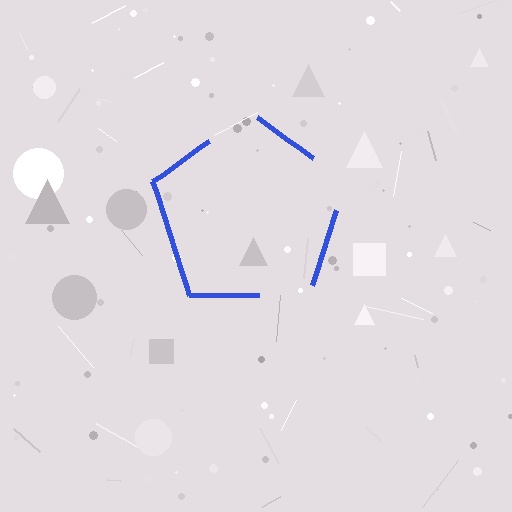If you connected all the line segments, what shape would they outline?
They would outline a pentagon.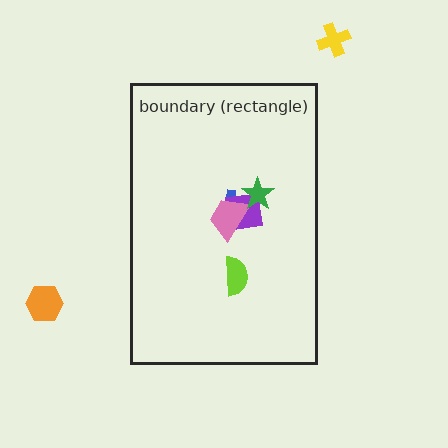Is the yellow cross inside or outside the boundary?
Outside.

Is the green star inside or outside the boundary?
Inside.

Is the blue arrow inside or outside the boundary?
Inside.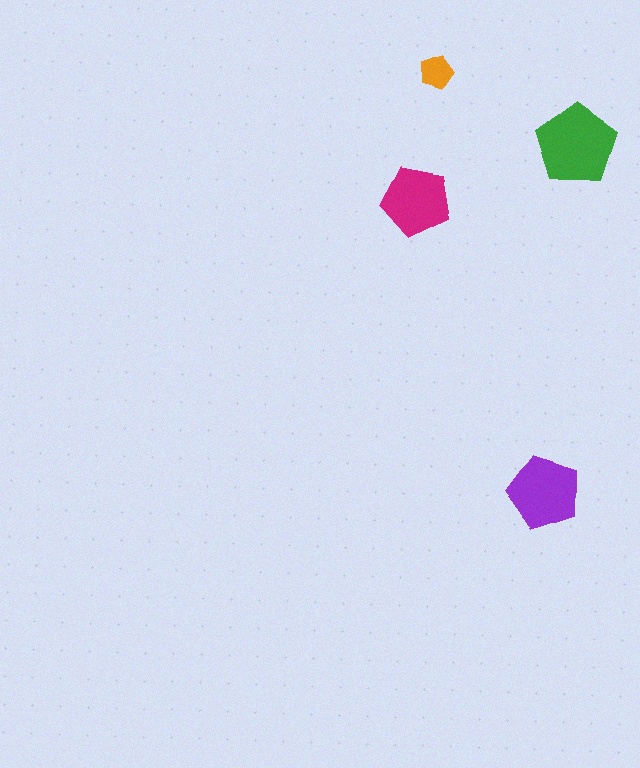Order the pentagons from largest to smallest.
the green one, the purple one, the magenta one, the orange one.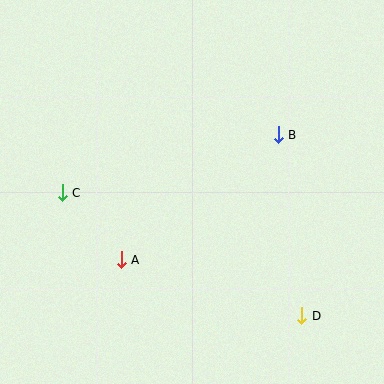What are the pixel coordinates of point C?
Point C is at (62, 193).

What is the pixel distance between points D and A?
The distance between D and A is 189 pixels.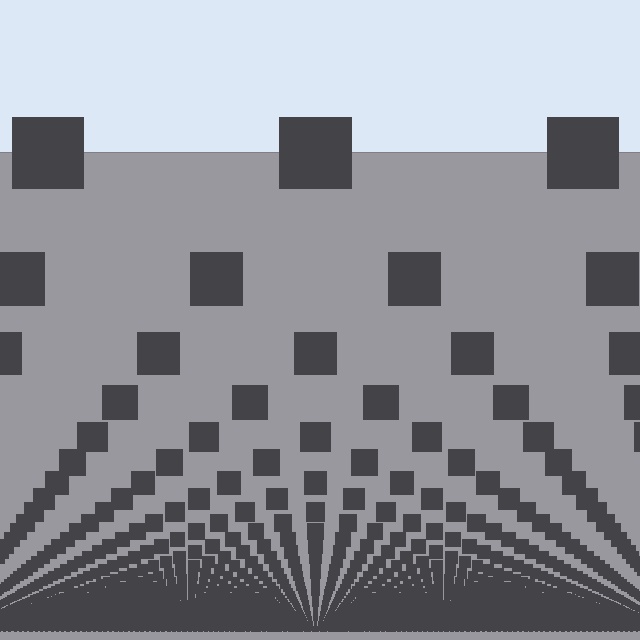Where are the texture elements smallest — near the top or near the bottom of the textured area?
Near the bottom.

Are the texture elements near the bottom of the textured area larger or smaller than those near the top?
Smaller. The gradient is inverted — elements near the bottom are smaller and denser.